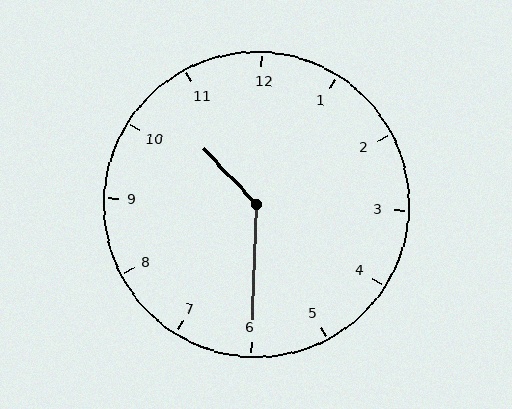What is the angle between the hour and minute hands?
Approximately 135 degrees.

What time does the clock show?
10:30.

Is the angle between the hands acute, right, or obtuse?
It is obtuse.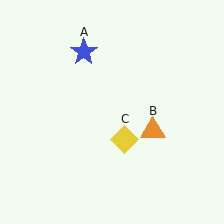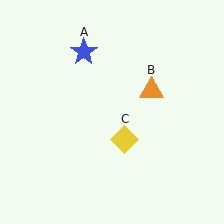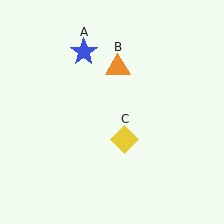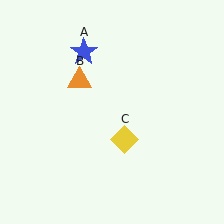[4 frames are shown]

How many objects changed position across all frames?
1 object changed position: orange triangle (object B).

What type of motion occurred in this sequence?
The orange triangle (object B) rotated counterclockwise around the center of the scene.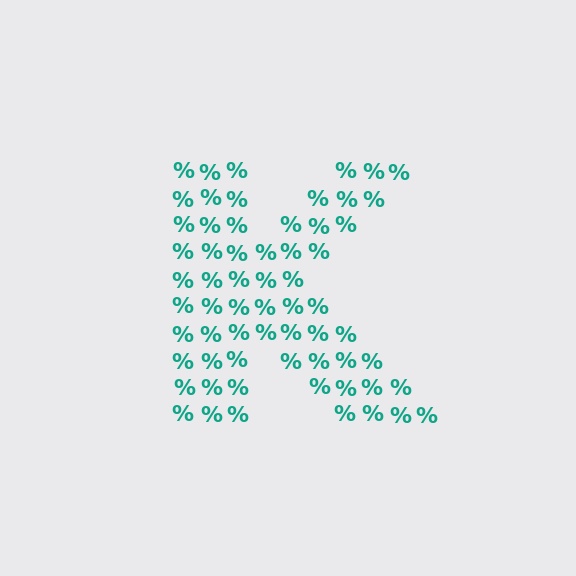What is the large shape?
The large shape is the letter K.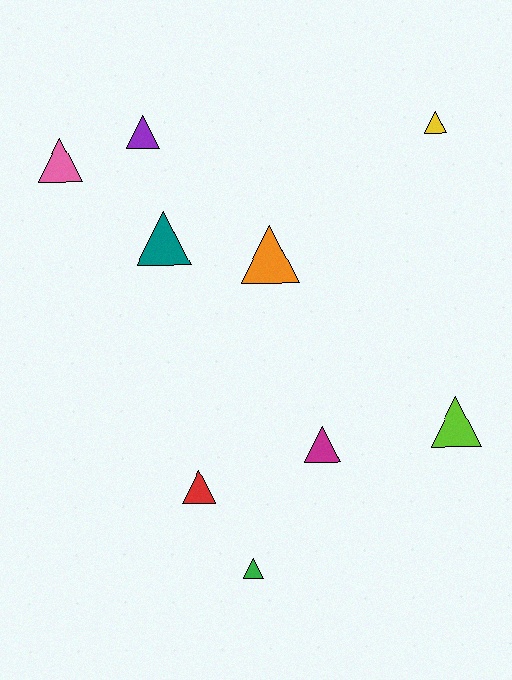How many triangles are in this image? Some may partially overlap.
There are 9 triangles.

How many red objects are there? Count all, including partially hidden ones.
There is 1 red object.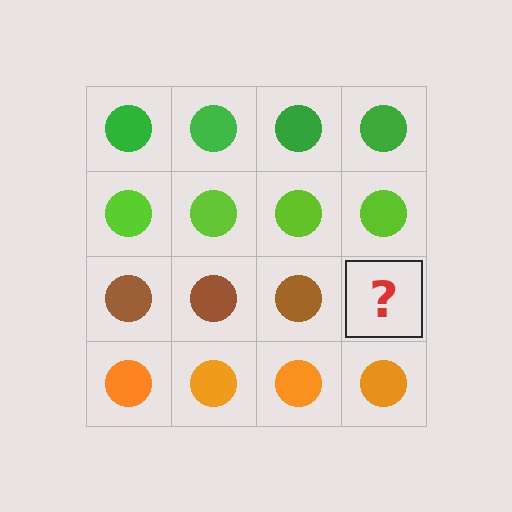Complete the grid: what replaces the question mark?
The question mark should be replaced with a brown circle.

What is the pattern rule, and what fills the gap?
The rule is that each row has a consistent color. The gap should be filled with a brown circle.